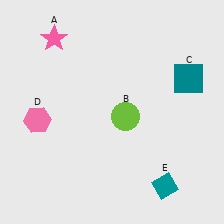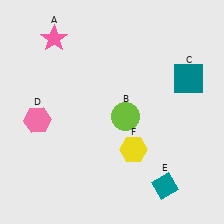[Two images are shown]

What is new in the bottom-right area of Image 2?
A yellow hexagon (F) was added in the bottom-right area of Image 2.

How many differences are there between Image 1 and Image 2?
There is 1 difference between the two images.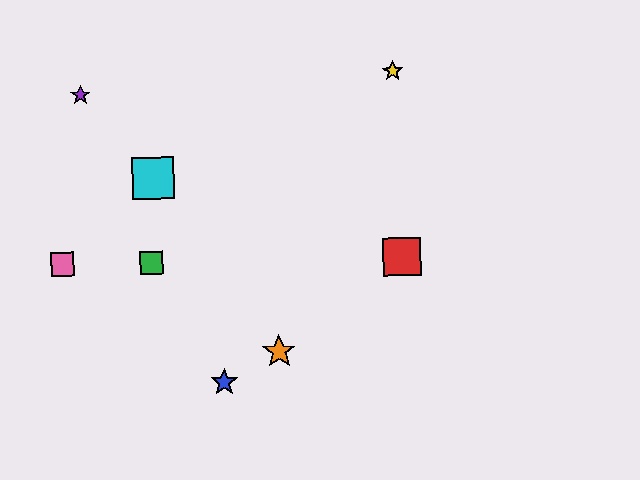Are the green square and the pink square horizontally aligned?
Yes, both are at y≈262.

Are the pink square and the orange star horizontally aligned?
No, the pink square is at y≈264 and the orange star is at y≈351.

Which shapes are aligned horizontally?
The red square, the green square, the pink square are aligned horizontally.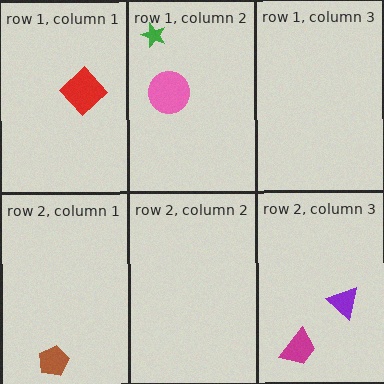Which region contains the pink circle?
The row 1, column 2 region.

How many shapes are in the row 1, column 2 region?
2.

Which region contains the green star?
The row 1, column 2 region.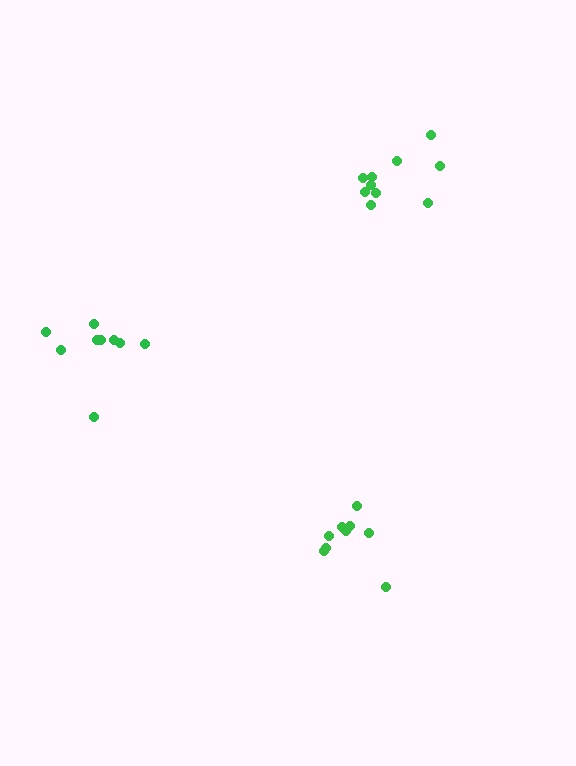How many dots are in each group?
Group 1: 9 dots, Group 2: 10 dots, Group 3: 9 dots (28 total).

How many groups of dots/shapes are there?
There are 3 groups.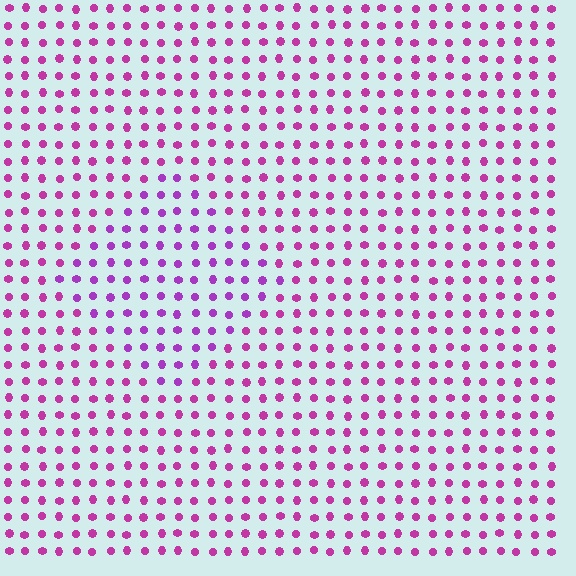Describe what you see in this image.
The image is filled with small magenta elements in a uniform arrangement. A diamond-shaped region is visible where the elements are tinted to a slightly different hue, forming a subtle color boundary.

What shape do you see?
I see a diamond.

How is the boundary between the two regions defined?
The boundary is defined purely by a slight shift in hue (about 24 degrees). Spacing, size, and orientation are identical on both sides.